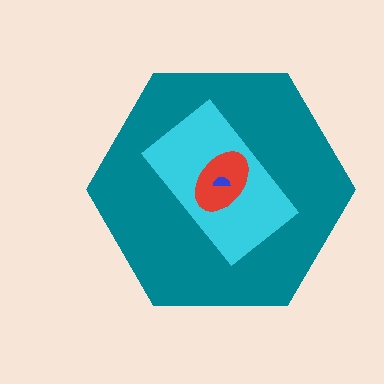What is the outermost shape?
The teal hexagon.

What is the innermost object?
The blue semicircle.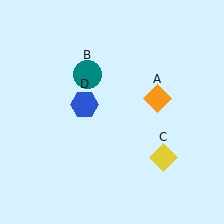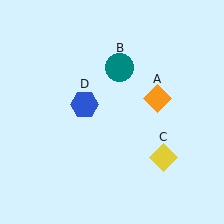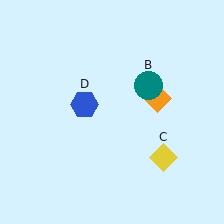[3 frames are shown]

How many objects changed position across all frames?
1 object changed position: teal circle (object B).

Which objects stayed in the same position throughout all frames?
Orange diamond (object A) and yellow diamond (object C) and blue hexagon (object D) remained stationary.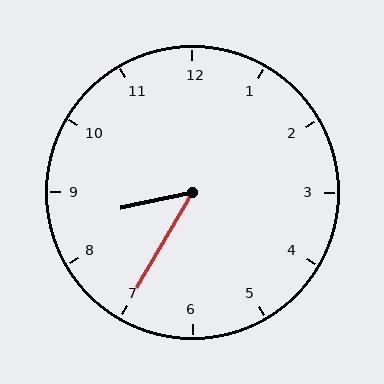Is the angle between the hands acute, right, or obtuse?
It is acute.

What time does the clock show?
8:35.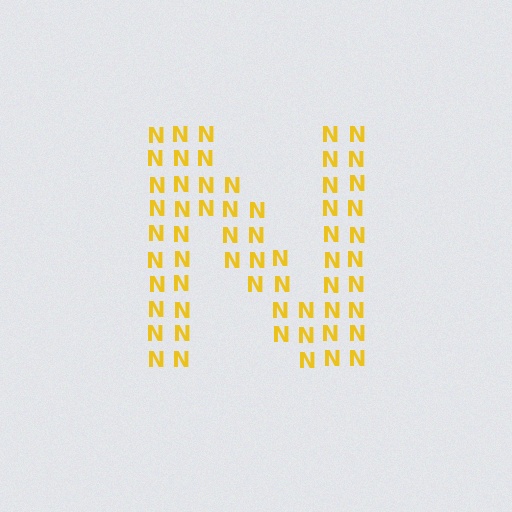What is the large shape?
The large shape is the letter N.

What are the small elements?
The small elements are letter N's.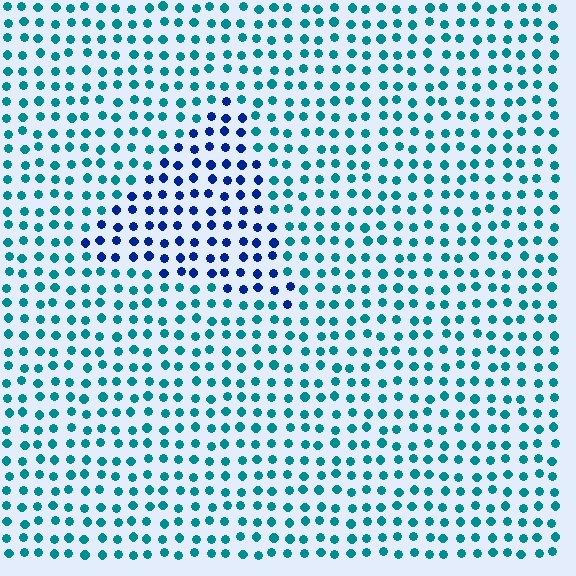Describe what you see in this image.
The image is filled with small teal elements in a uniform arrangement. A triangle-shaped region is visible where the elements are tinted to a slightly different hue, forming a subtle color boundary.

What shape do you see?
I see a triangle.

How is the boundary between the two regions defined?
The boundary is defined purely by a slight shift in hue (about 45 degrees). Spacing, size, and orientation are identical on both sides.